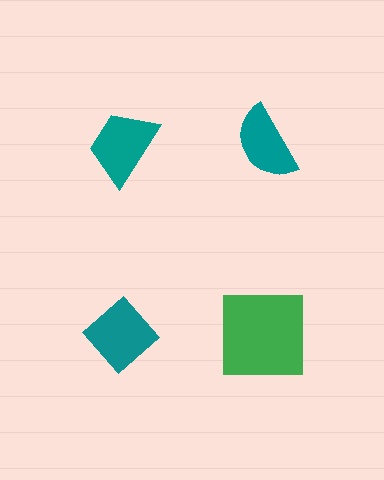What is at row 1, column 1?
A teal trapezoid.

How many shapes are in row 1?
2 shapes.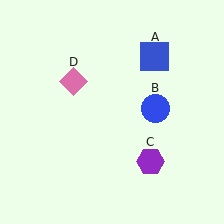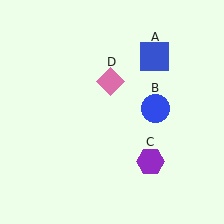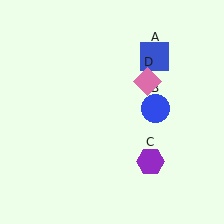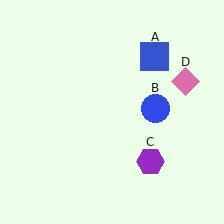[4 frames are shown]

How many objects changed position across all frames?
1 object changed position: pink diamond (object D).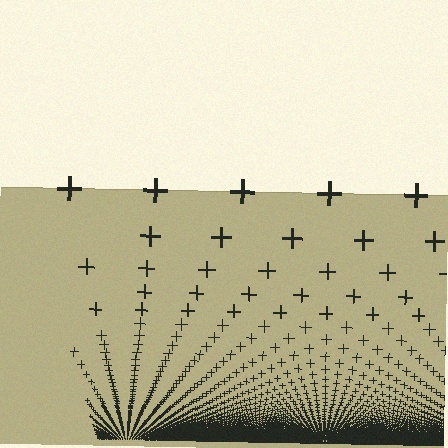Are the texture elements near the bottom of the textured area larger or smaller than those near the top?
Smaller. The gradient is inverted — elements near the bottom are smaller and denser.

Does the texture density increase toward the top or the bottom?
Density increases toward the bottom.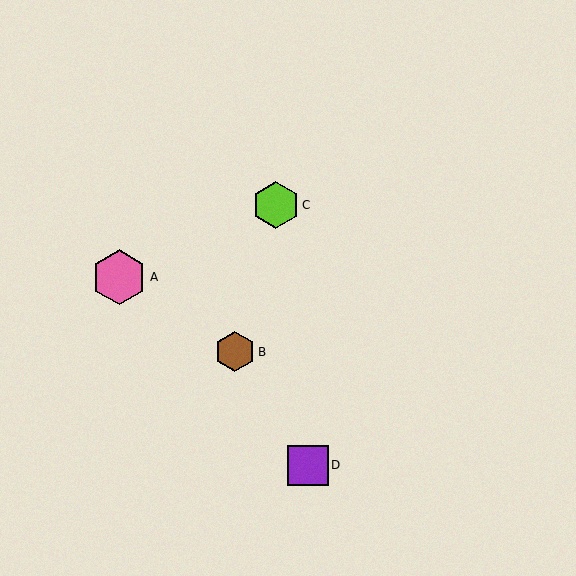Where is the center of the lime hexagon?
The center of the lime hexagon is at (276, 205).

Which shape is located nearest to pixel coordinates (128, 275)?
The pink hexagon (labeled A) at (119, 277) is nearest to that location.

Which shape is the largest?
The pink hexagon (labeled A) is the largest.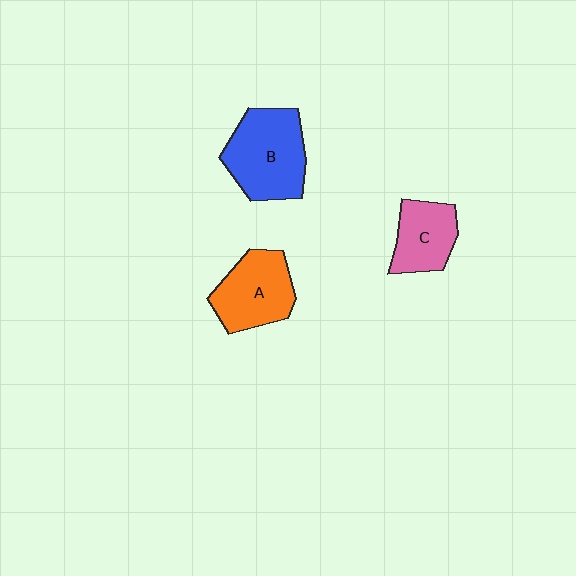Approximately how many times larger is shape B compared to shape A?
Approximately 1.2 times.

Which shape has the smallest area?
Shape C (pink).